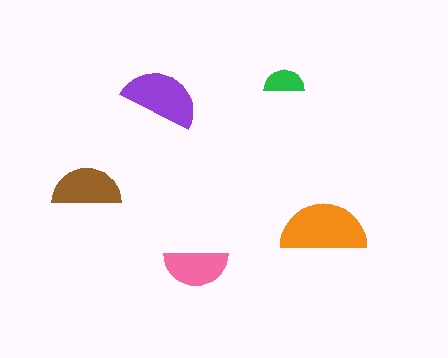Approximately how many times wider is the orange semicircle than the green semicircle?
About 2 times wider.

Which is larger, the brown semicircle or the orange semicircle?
The orange one.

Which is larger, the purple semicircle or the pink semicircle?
The purple one.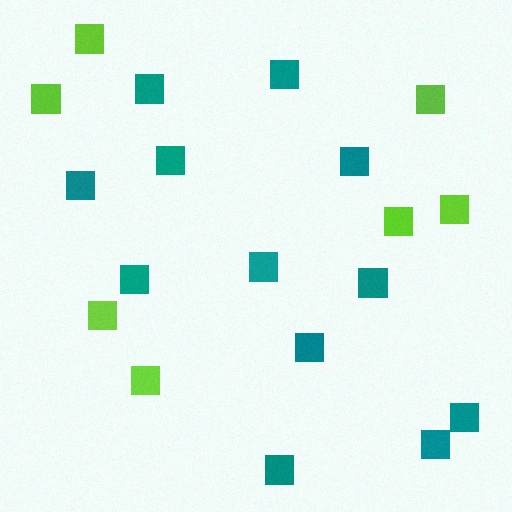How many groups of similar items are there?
There are 2 groups: one group of teal squares (12) and one group of lime squares (7).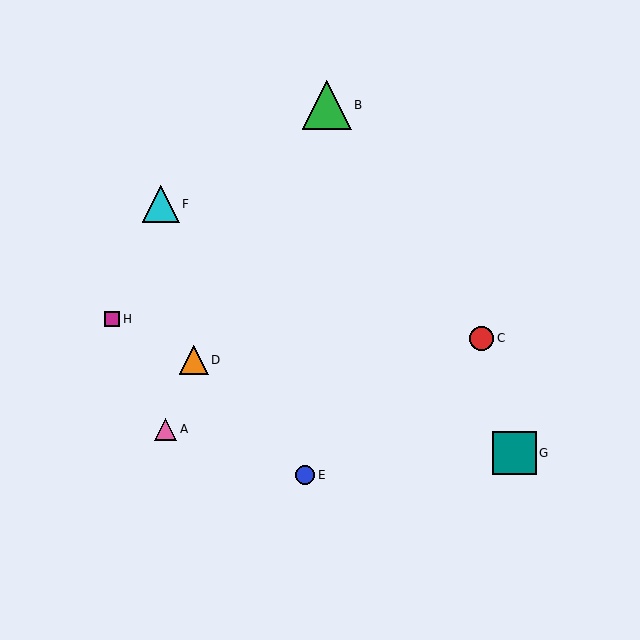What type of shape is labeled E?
Shape E is a blue circle.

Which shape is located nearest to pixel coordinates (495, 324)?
The red circle (labeled C) at (482, 338) is nearest to that location.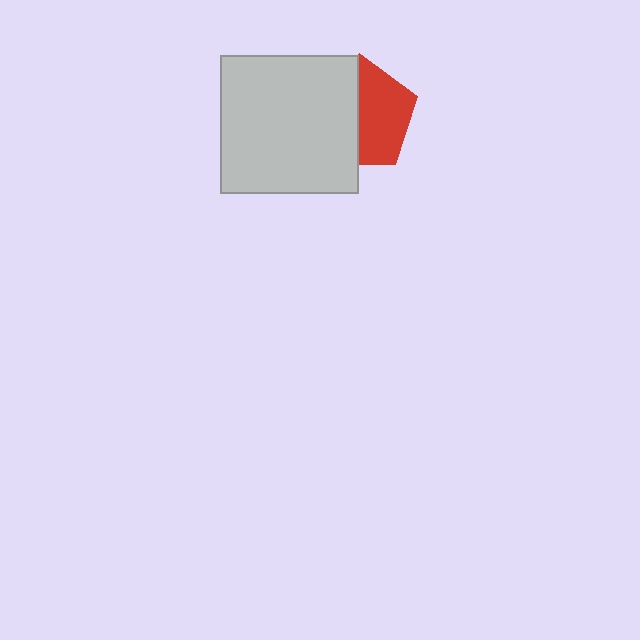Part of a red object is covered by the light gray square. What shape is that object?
It is a pentagon.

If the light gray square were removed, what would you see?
You would see the complete red pentagon.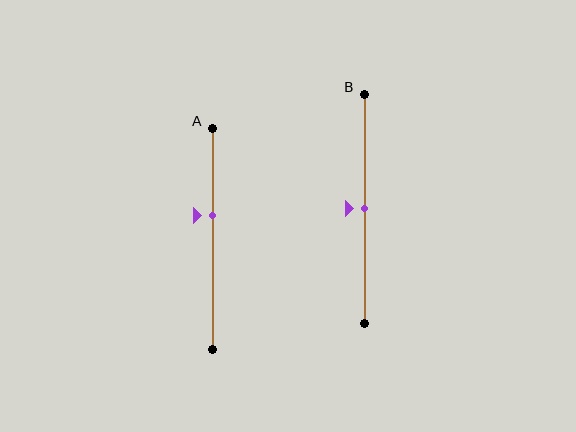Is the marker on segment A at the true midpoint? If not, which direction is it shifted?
No, the marker on segment A is shifted upward by about 10% of the segment length.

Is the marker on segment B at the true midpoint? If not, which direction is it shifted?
Yes, the marker on segment B is at the true midpoint.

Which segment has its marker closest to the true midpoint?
Segment B has its marker closest to the true midpoint.